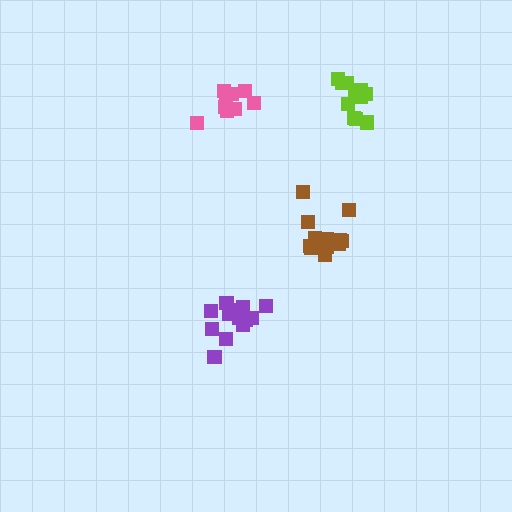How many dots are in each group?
Group 1: 9 dots, Group 2: 11 dots, Group 3: 14 dots, Group 4: 13 dots (47 total).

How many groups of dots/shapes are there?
There are 4 groups.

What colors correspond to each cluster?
The clusters are colored: pink, lime, brown, purple.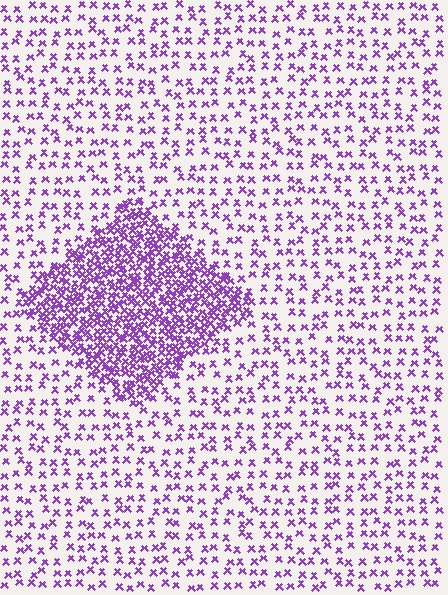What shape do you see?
I see a diamond.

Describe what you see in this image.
The image contains small purple elements arranged at two different densities. A diamond-shaped region is visible where the elements are more densely packed than the surrounding area.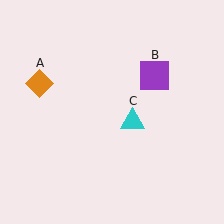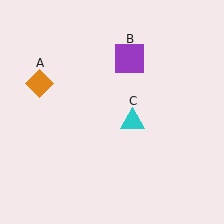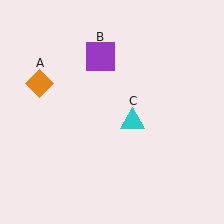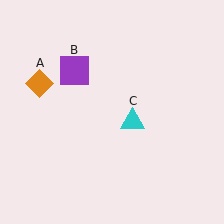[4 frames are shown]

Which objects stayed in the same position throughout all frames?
Orange diamond (object A) and cyan triangle (object C) remained stationary.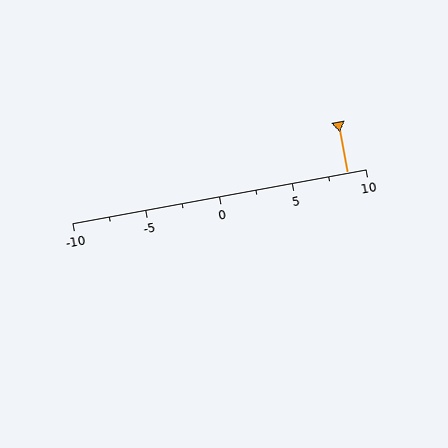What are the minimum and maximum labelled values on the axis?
The axis runs from -10 to 10.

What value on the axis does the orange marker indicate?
The marker indicates approximately 8.8.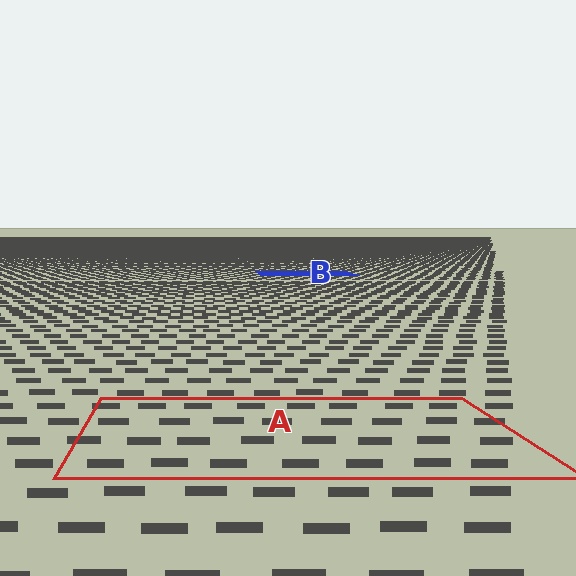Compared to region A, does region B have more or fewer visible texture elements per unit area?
Region B has more texture elements per unit area — they are packed more densely because it is farther away.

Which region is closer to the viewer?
Region A is closer. The texture elements there are larger and more spread out.